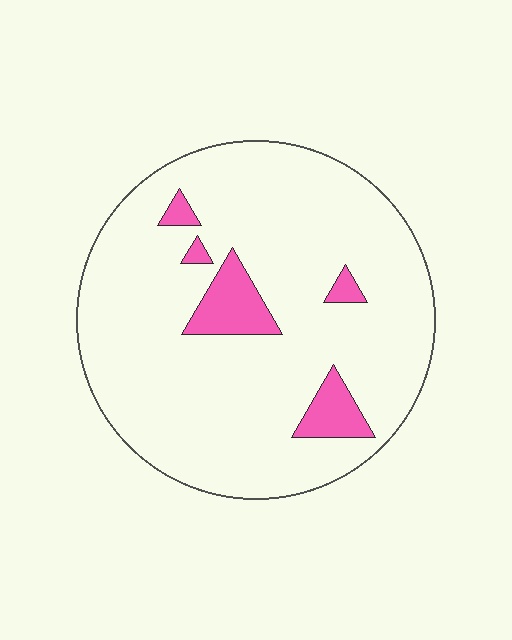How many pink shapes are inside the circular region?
5.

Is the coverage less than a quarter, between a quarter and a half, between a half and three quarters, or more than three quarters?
Less than a quarter.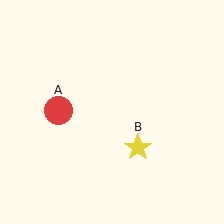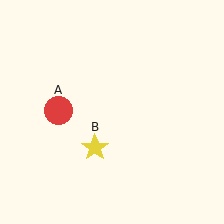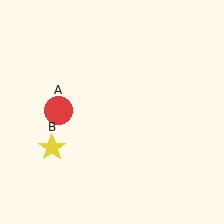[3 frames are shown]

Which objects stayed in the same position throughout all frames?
Red circle (object A) remained stationary.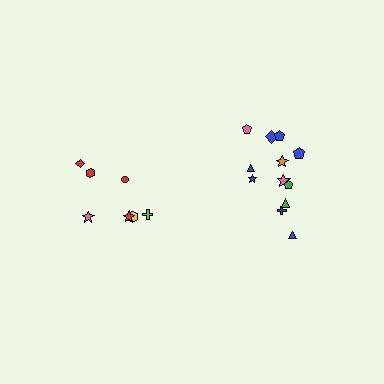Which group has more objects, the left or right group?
The right group.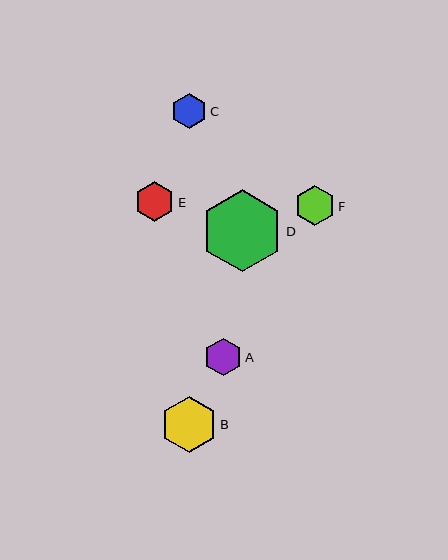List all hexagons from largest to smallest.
From largest to smallest: D, B, F, E, A, C.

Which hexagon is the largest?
Hexagon D is the largest with a size of approximately 82 pixels.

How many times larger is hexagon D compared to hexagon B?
Hexagon D is approximately 1.5 times the size of hexagon B.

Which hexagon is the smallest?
Hexagon C is the smallest with a size of approximately 35 pixels.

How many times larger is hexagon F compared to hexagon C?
Hexagon F is approximately 1.1 times the size of hexagon C.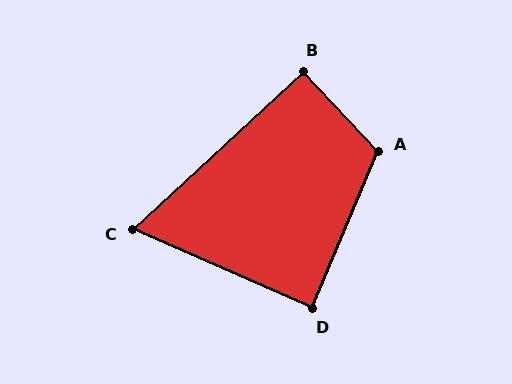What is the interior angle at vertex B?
Approximately 91 degrees (approximately right).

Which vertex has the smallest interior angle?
C, at approximately 66 degrees.